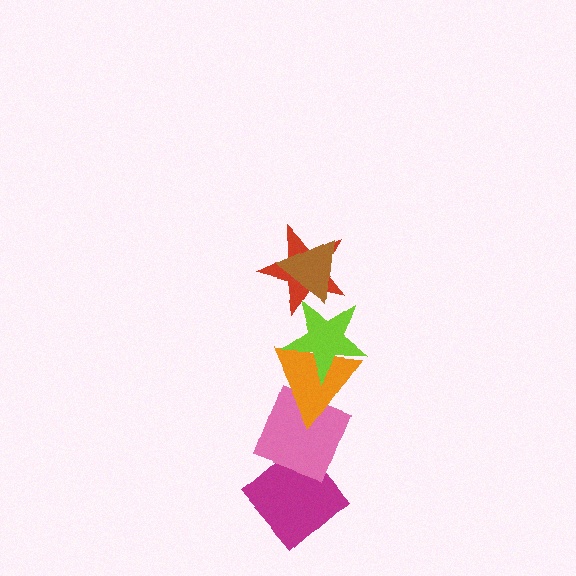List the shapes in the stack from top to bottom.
From top to bottom: the brown triangle, the red star, the lime star, the orange triangle, the pink diamond, the magenta diamond.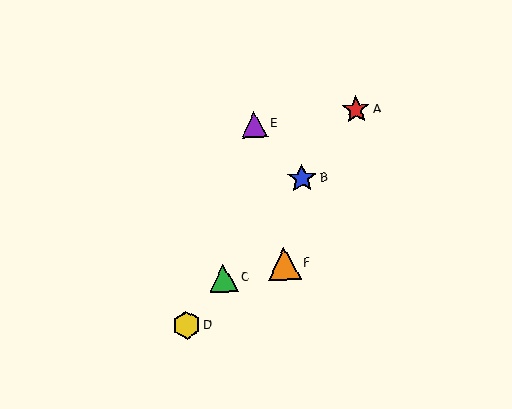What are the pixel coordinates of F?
Object F is at (284, 264).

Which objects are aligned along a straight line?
Objects A, B, C, D are aligned along a straight line.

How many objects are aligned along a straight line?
4 objects (A, B, C, D) are aligned along a straight line.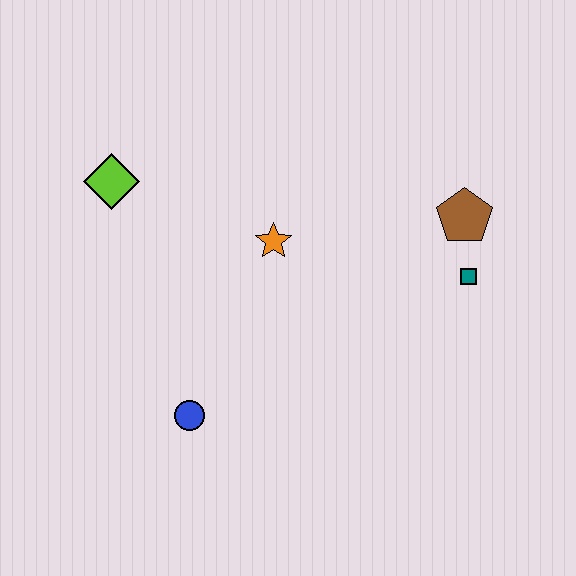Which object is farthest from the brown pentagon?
The lime diamond is farthest from the brown pentagon.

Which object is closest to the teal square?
The brown pentagon is closest to the teal square.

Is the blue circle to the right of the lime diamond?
Yes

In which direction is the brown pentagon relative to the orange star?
The brown pentagon is to the right of the orange star.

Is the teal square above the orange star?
No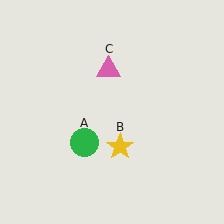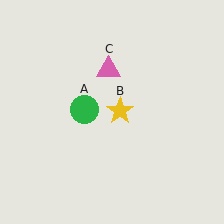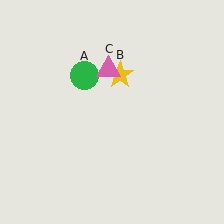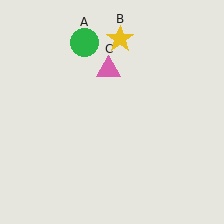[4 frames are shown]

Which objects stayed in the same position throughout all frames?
Pink triangle (object C) remained stationary.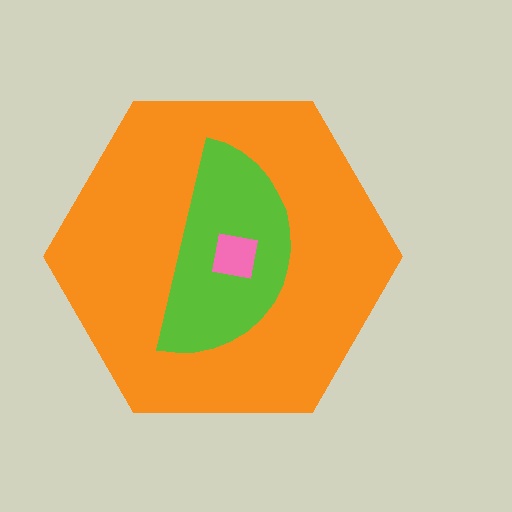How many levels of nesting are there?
3.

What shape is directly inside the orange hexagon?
The lime semicircle.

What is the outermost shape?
The orange hexagon.